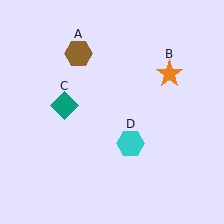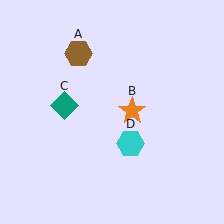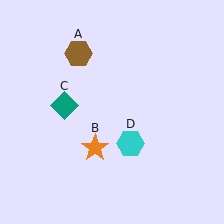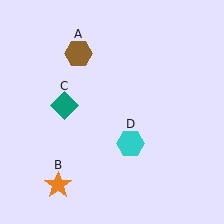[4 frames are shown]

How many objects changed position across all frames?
1 object changed position: orange star (object B).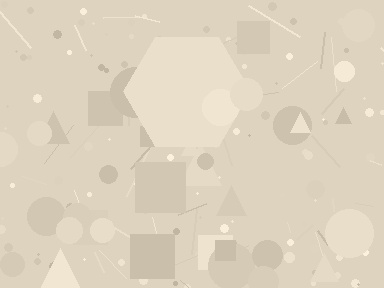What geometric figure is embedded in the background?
A hexagon is embedded in the background.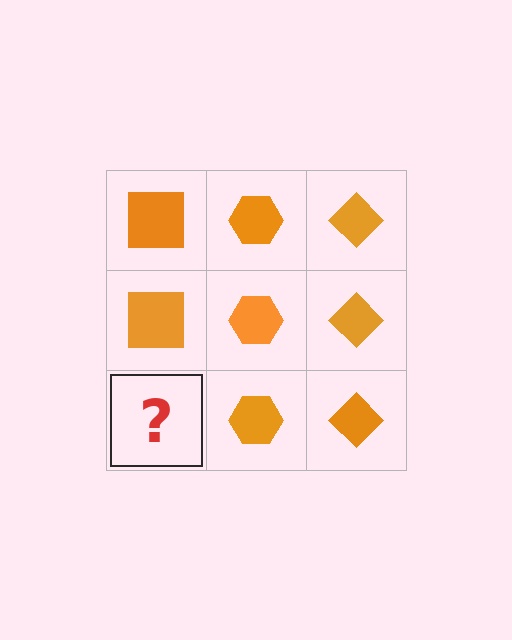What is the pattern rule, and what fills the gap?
The rule is that each column has a consistent shape. The gap should be filled with an orange square.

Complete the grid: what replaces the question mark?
The question mark should be replaced with an orange square.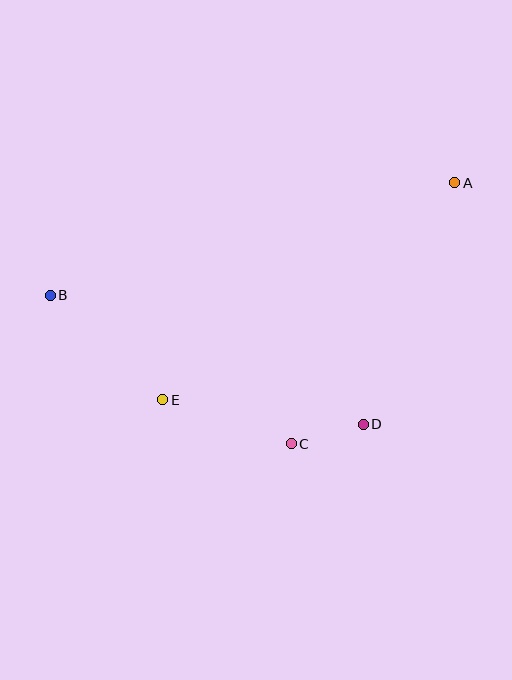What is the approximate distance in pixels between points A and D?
The distance between A and D is approximately 258 pixels.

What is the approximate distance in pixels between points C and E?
The distance between C and E is approximately 136 pixels.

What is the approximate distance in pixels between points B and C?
The distance between B and C is approximately 283 pixels.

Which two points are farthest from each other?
Points A and B are farthest from each other.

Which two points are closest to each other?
Points C and D are closest to each other.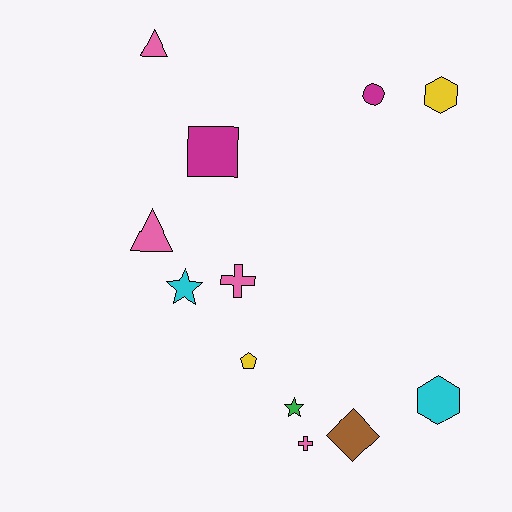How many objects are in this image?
There are 12 objects.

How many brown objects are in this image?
There is 1 brown object.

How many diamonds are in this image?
There is 1 diamond.